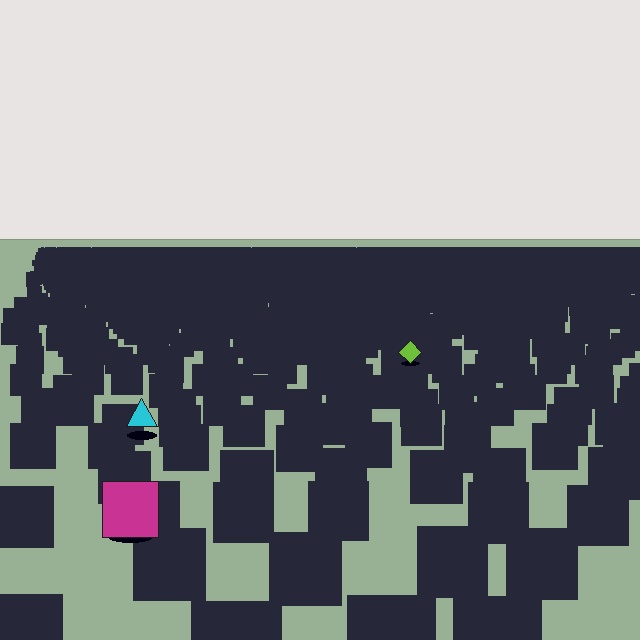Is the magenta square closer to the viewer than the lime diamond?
Yes. The magenta square is closer — you can tell from the texture gradient: the ground texture is coarser near it.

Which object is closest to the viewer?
The magenta square is closest. The texture marks near it are larger and more spread out.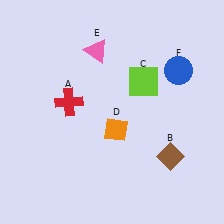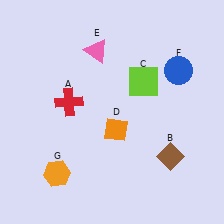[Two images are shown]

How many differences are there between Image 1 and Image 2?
There is 1 difference between the two images.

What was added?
An orange hexagon (G) was added in Image 2.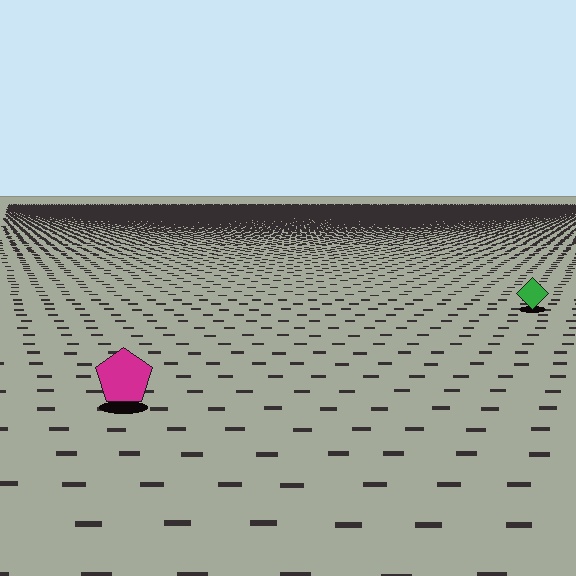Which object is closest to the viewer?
The magenta pentagon is closest. The texture marks near it are larger and more spread out.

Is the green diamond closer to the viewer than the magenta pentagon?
No. The magenta pentagon is closer — you can tell from the texture gradient: the ground texture is coarser near it.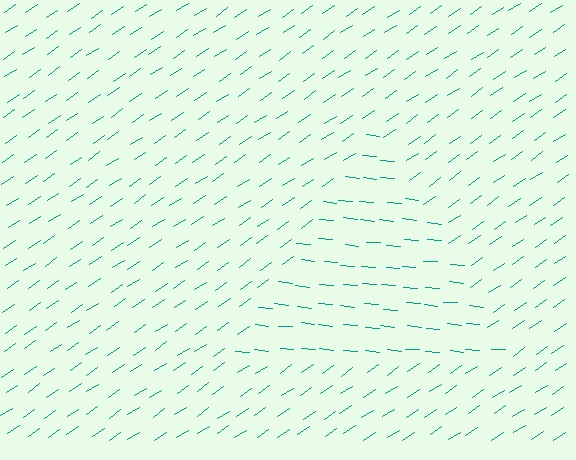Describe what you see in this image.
The image is filled with small teal line segments. A triangle region in the image has lines oriented differently from the surrounding lines, creating a visible texture boundary.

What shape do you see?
I see a triangle.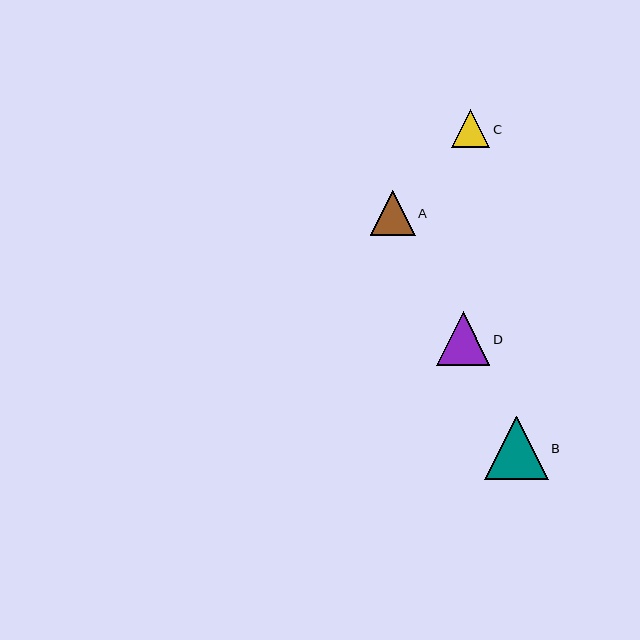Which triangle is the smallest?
Triangle C is the smallest with a size of approximately 38 pixels.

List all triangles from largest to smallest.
From largest to smallest: B, D, A, C.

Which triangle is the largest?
Triangle B is the largest with a size of approximately 63 pixels.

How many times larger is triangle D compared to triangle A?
Triangle D is approximately 1.2 times the size of triangle A.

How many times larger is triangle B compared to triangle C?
Triangle B is approximately 1.7 times the size of triangle C.